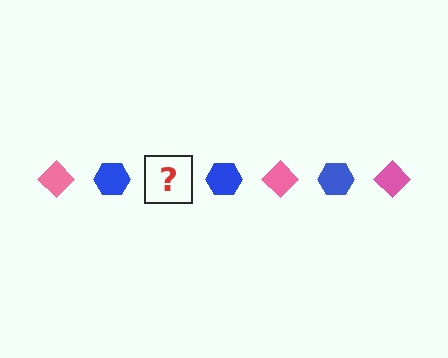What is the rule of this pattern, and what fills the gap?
The rule is that the pattern alternates between pink diamond and blue hexagon. The gap should be filled with a pink diamond.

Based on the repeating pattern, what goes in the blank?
The blank should be a pink diamond.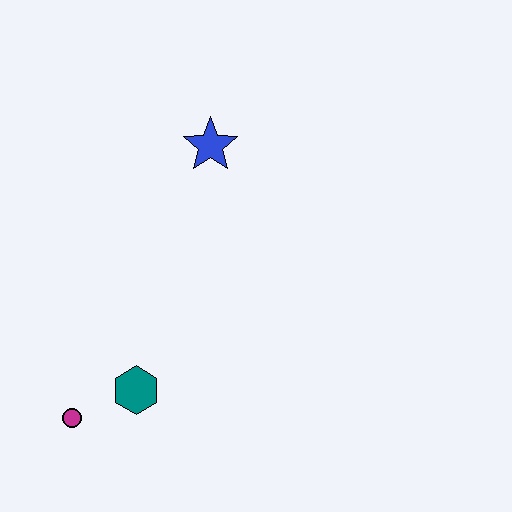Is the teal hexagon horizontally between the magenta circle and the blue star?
Yes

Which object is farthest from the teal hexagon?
The blue star is farthest from the teal hexagon.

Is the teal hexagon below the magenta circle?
No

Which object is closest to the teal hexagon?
The magenta circle is closest to the teal hexagon.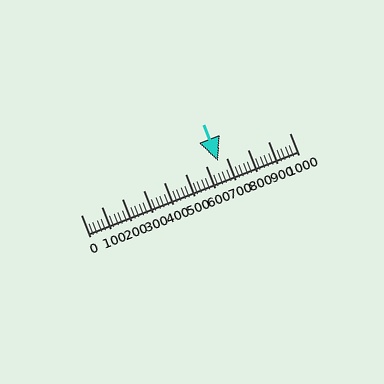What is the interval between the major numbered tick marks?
The major tick marks are spaced 100 units apart.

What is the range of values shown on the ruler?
The ruler shows values from 0 to 1000.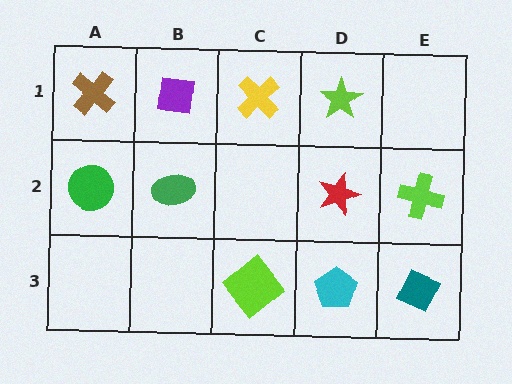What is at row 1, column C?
A yellow cross.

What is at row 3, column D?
A cyan pentagon.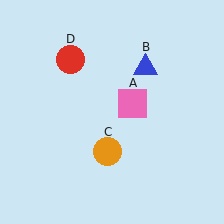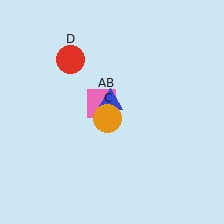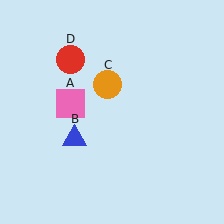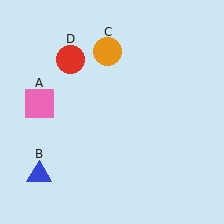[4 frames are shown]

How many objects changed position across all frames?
3 objects changed position: pink square (object A), blue triangle (object B), orange circle (object C).